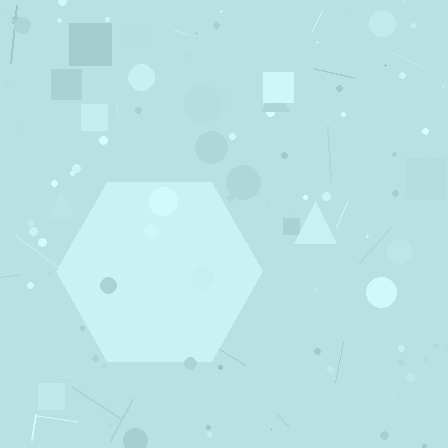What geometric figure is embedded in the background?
A hexagon is embedded in the background.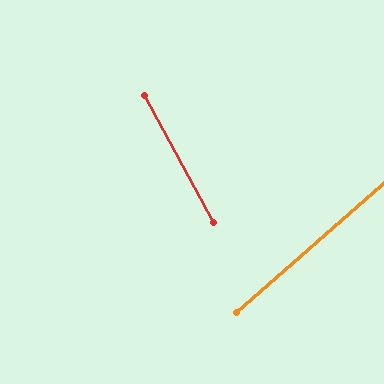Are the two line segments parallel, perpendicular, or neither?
Neither parallel nor perpendicular — they differ by about 77°.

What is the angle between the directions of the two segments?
Approximately 77 degrees.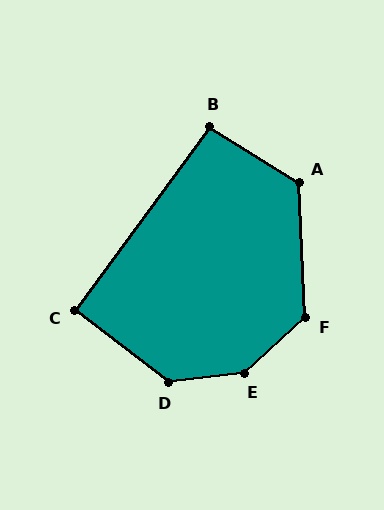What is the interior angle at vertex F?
Approximately 130 degrees (obtuse).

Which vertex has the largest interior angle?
E, at approximately 144 degrees.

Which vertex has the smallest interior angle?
C, at approximately 91 degrees.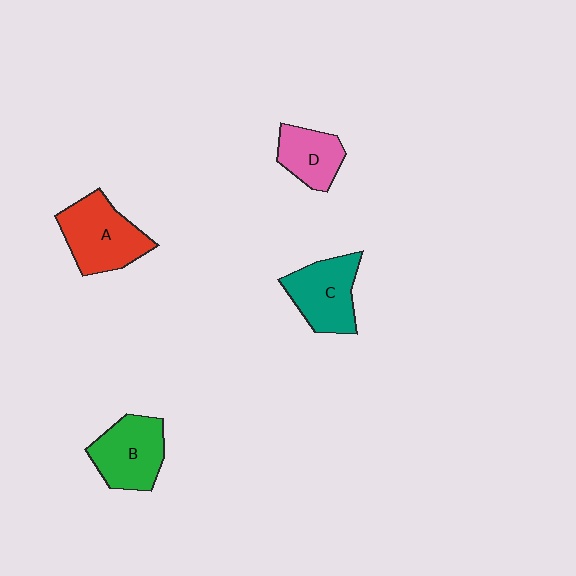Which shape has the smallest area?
Shape D (pink).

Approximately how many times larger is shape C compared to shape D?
Approximately 1.4 times.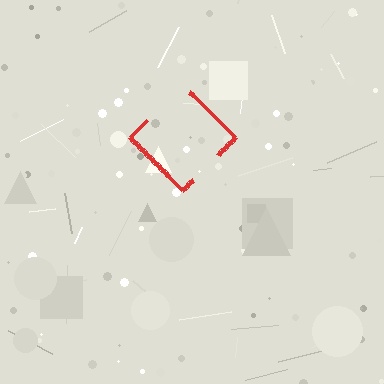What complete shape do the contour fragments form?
The contour fragments form a diamond.